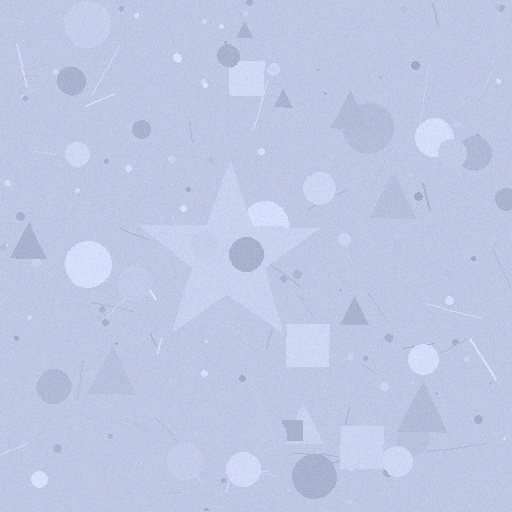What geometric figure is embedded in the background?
A star is embedded in the background.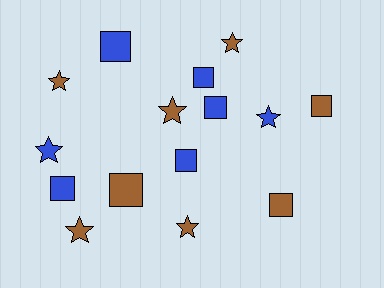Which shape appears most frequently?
Square, with 8 objects.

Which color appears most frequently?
Brown, with 8 objects.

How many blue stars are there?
There are 2 blue stars.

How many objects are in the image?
There are 15 objects.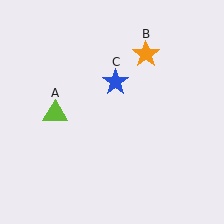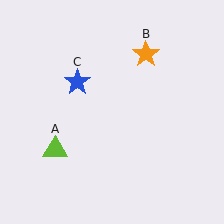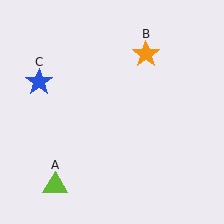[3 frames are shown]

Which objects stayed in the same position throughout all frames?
Orange star (object B) remained stationary.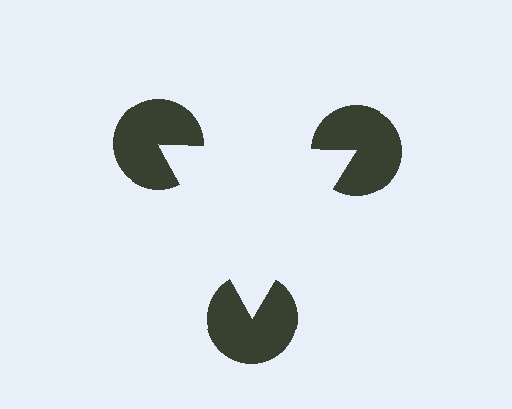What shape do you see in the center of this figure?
An illusory triangle — its edges are inferred from the aligned wedge cuts in the pac-man discs, not physically drawn.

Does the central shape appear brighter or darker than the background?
It typically appears slightly brighter than the background, even though no actual brightness change is drawn.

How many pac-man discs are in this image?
There are 3 — one at each vertex of the illusory triangle.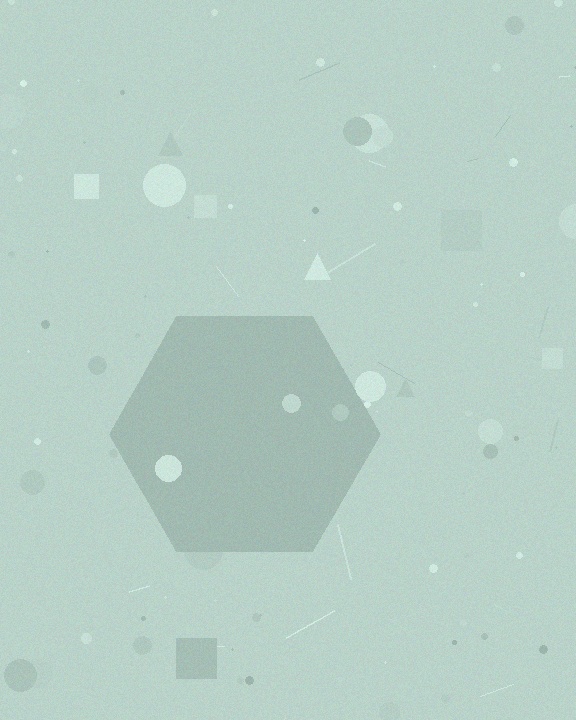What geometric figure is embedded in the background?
A hexagon is embedded in the background.